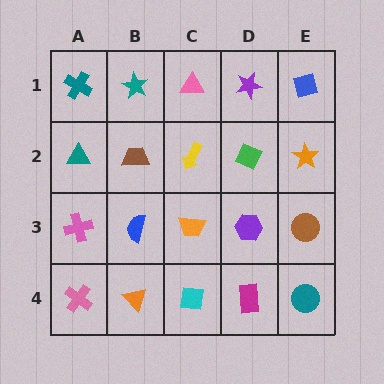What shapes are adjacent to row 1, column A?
A teal triangle (row 2, column A), a teal star (row 1, column B).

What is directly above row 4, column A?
A pink cross.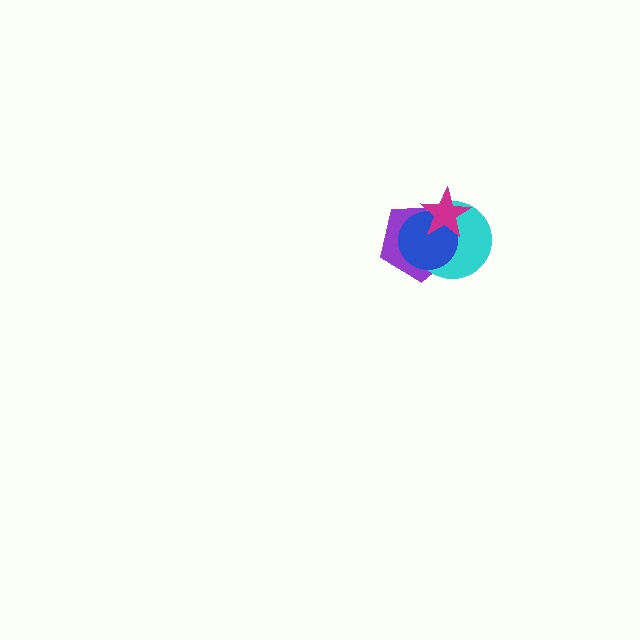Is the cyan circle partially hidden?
Yes, it is partially covered by another shape.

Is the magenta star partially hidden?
No, no other shape covers it.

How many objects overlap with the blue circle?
3 objects overlap with the blue circle.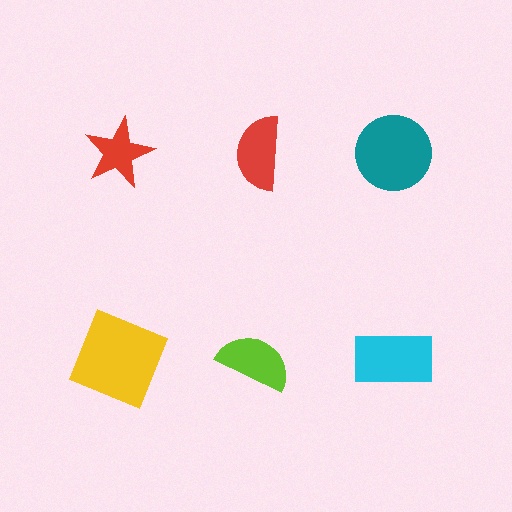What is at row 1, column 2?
A red semicircle.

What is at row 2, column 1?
A yellow square.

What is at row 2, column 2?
A lime semicircle.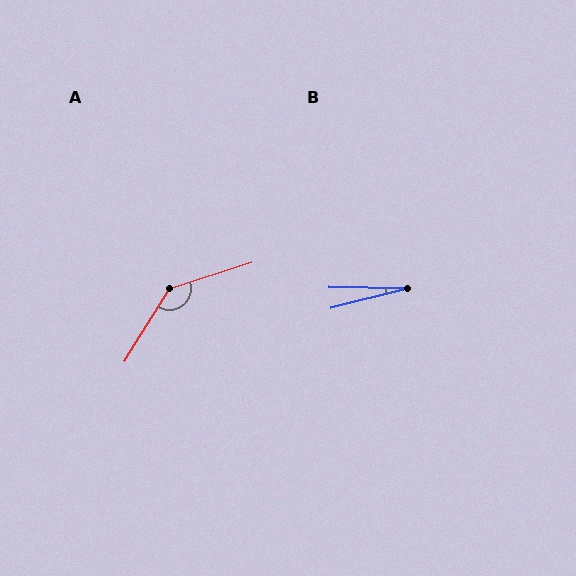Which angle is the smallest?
B, at approximately 15 degrees.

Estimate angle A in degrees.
Approximately 139 degrees.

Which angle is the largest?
A, at approximately 139 degrees.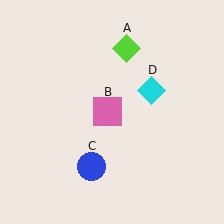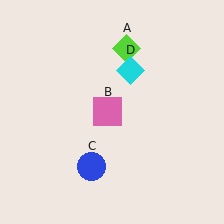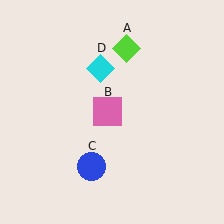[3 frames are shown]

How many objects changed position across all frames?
1 object changed position: cyan diamond (object D).